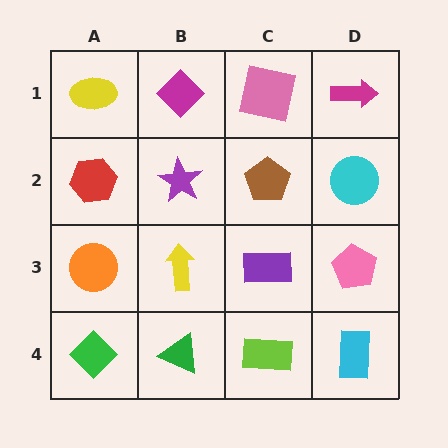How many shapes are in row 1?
4 shapes.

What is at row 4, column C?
A lime rectangle.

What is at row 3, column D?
A pink pentagon.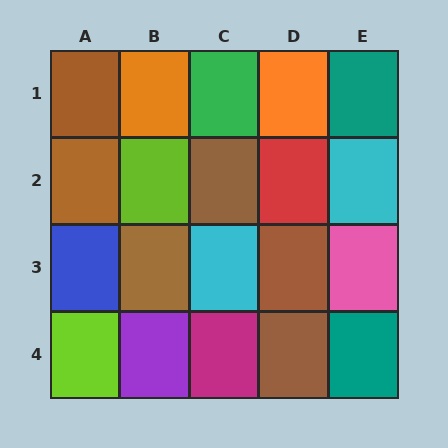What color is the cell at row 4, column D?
Brown.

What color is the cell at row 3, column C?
Cyan.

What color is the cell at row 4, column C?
Magenta.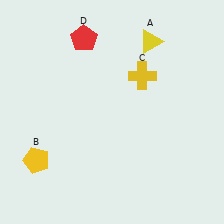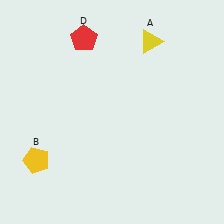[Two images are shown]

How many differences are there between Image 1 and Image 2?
There is 1 difference between the two images.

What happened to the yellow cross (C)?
The yellow cross (C) was removed in Image 2. It was in the top-right area of Image 1.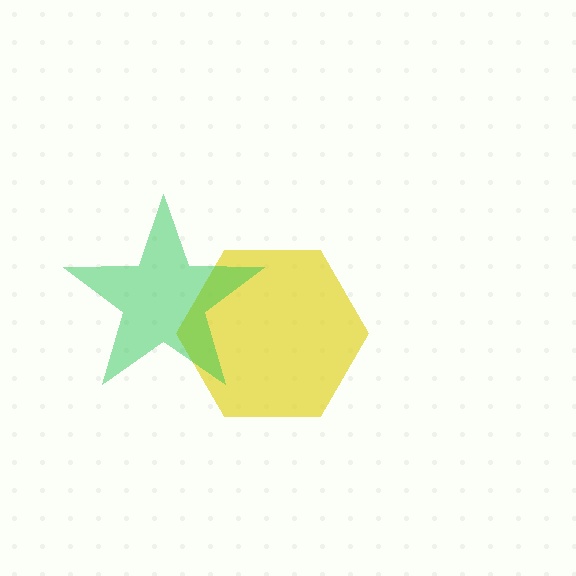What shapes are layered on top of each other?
The layered shapes are: a yellow hexagon, a green star.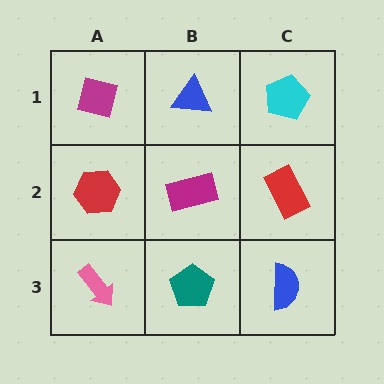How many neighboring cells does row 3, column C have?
2.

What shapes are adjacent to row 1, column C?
A red rectangle (row 2, column C), a blue triangle (row 1, column B).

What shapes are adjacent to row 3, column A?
A red hexagon (row 2, column A), a teal pentagon (row 3, column B).